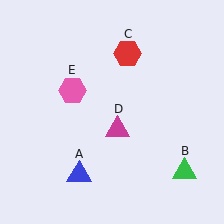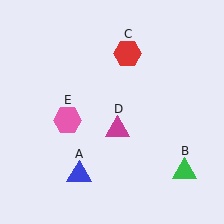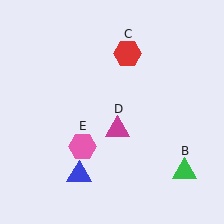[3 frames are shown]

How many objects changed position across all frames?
1 object changed position: pink hexagon (object E).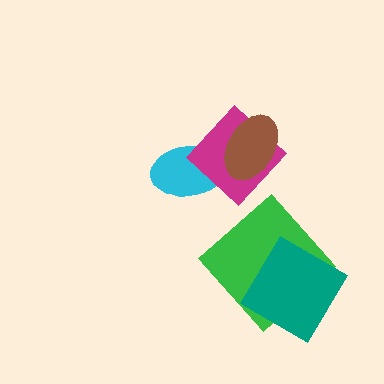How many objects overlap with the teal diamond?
1 object overlaps with the teal diamond.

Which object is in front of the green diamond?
The teal diamond is in front of the green diamond.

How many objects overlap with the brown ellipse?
1 object overlaps with the brown ellipse.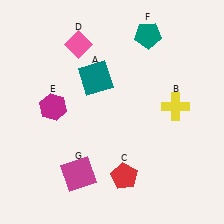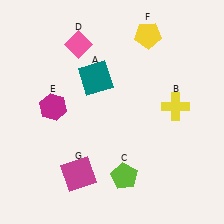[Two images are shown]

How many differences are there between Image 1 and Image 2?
There are 2 differences between the two images.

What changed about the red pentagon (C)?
In Image 1, C is red. In Image 2, it changed to lime.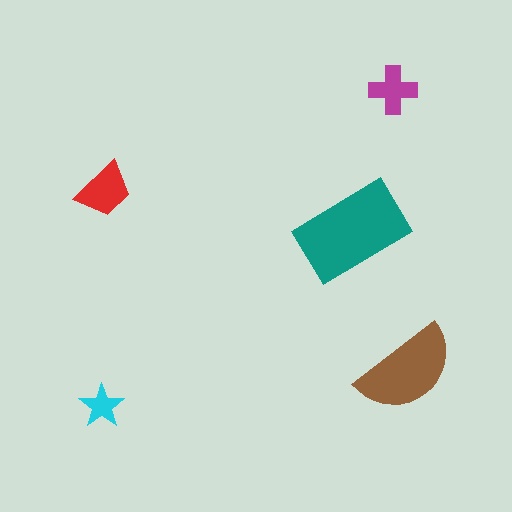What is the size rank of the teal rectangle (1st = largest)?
1st.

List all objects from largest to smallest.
The teal rectangle, the brown semicircle, the red trapezoid, the magenta cross, the cyan star.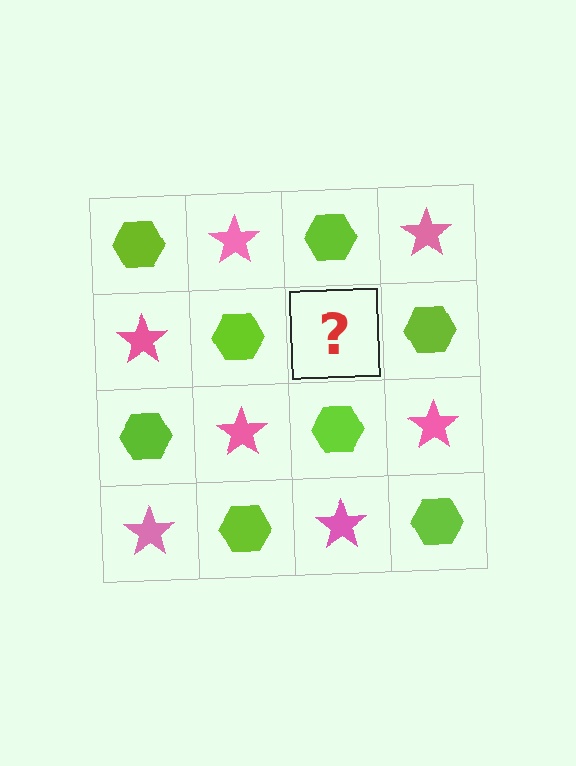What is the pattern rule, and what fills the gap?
The rule is that it alternates lime hexagon and pink star in a checkerboard pattern. The gap should be filled with a pink star.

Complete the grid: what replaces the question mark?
The question mark should be replaced with a pink star.